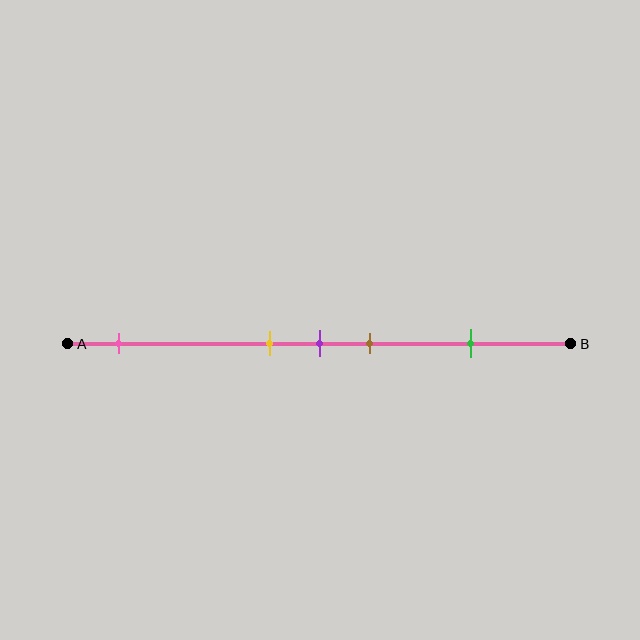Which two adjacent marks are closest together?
The yellow and purple marks are the closest adjacent pair.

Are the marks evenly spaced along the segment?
No, the marks are not evenly spaced.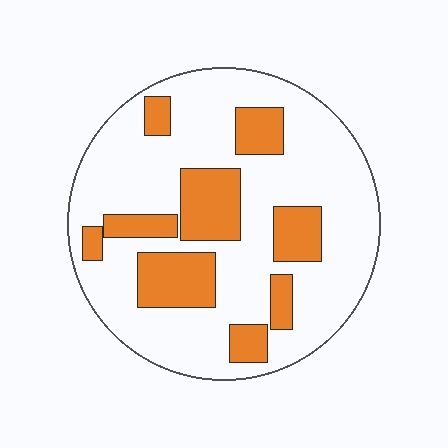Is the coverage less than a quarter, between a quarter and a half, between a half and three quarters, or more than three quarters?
Between a quarter and a half.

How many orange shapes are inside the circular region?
9.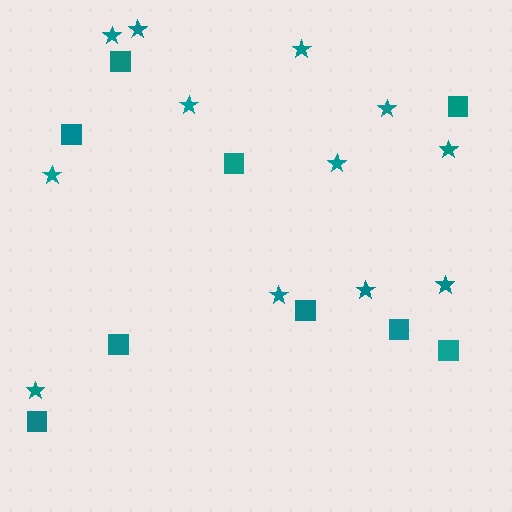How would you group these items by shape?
There are 2 groups: one group of stars (12) and one group of squares (9).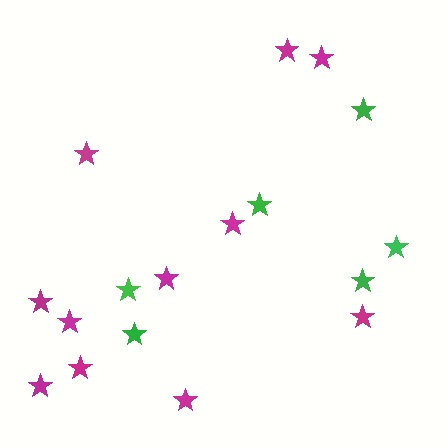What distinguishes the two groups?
There are 2 groups: one group of magenta stars (11) and one group of green stars (6).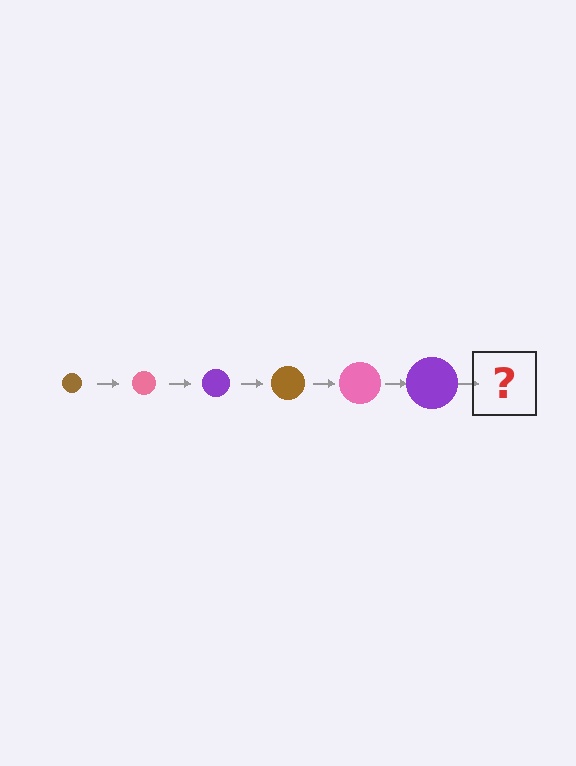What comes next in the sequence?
The next element should be a brown circle, larger than the previous one.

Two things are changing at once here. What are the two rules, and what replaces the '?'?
The two rules are that the circle grows larger each step and the color cycles through brown, pink, and purple. The '?' should be a brown circle, larger than the previous one.